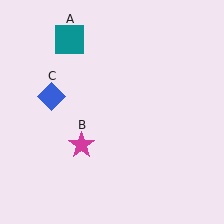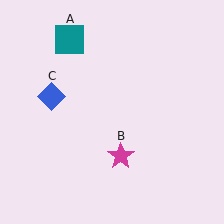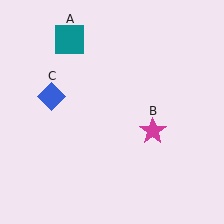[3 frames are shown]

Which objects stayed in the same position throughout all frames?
Teal square (object A) and blue diamond (object C) remained stationary.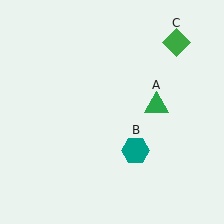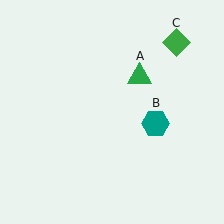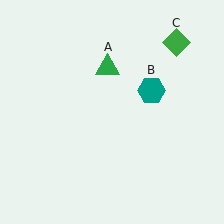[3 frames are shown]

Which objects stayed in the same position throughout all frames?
Green diamond (object C) remained stationary.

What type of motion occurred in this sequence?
The green triangle (object A), teal hexagon (object B) rotated counterclockwise around the center of the scene.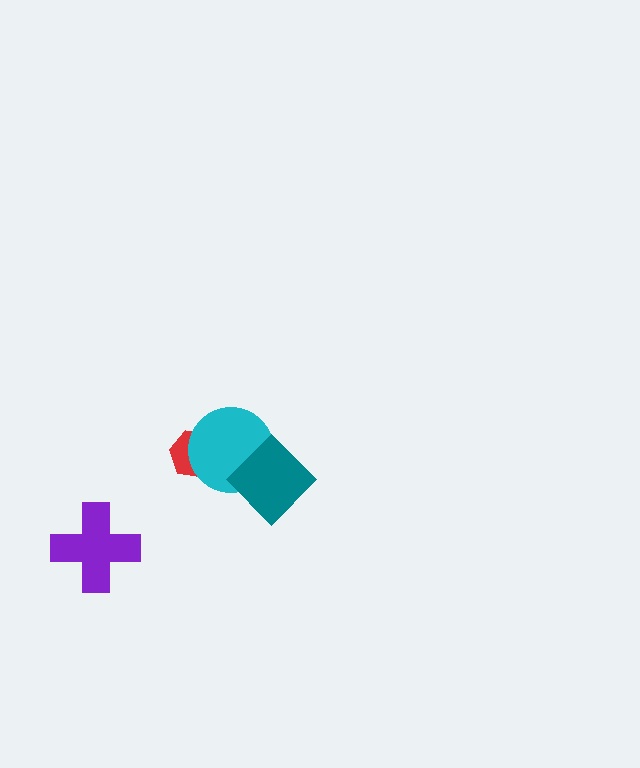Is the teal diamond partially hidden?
No, no other shape covers it.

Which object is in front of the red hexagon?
The cyan circle is in front of the red hexagon.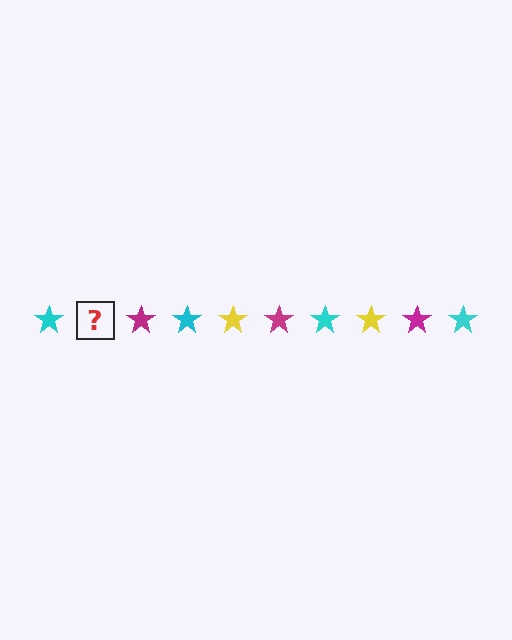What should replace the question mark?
The question mark should be replaced with a yellow star.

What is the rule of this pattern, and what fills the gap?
The rule is that the pattern cycles through cyan, yellow, magenta stars. The gap should be filled with a yellow star.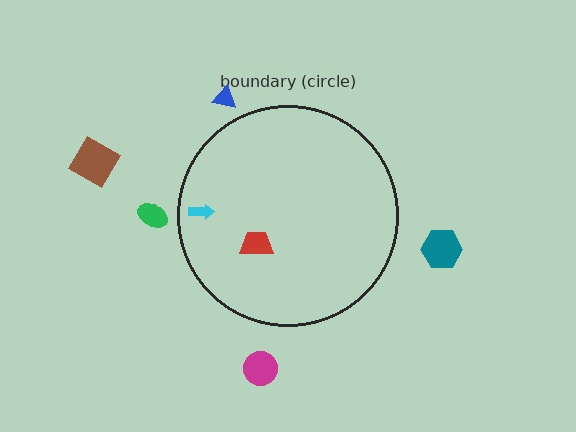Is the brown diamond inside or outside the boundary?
Outside.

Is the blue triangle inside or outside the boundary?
Outside.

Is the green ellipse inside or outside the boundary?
Outside.